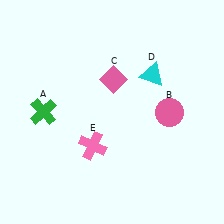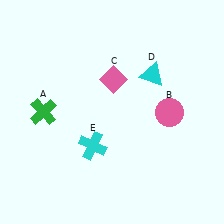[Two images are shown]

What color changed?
The cross (E) changed from pink in Image 1 to cyan in Image 2.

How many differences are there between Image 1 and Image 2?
There is 1 difference between the two images.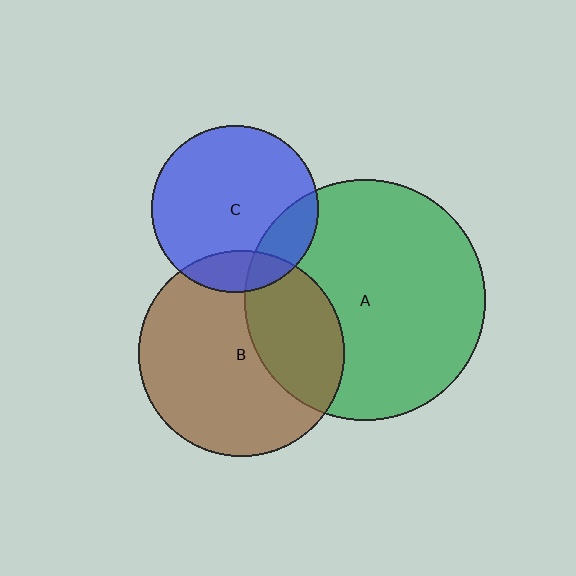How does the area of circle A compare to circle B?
Approximately 1.4 times.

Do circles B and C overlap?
Yes.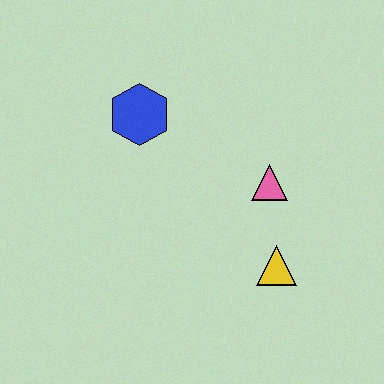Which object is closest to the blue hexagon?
The pink triangle is closest to the blue hexagon.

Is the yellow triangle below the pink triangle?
Yes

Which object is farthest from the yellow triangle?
The blue hexagon is farthest from the yellow triangle.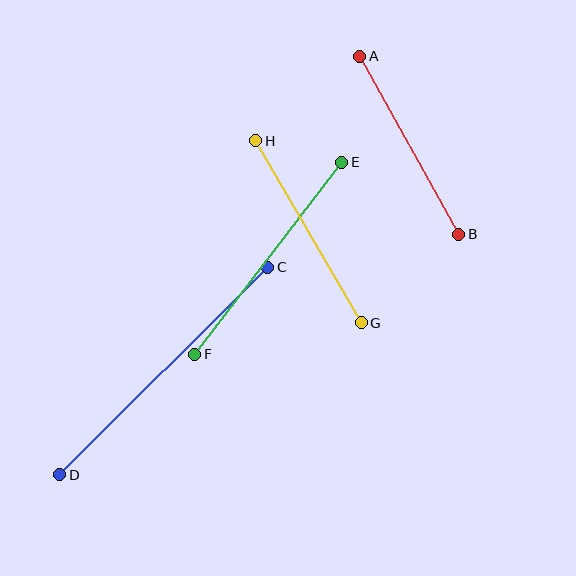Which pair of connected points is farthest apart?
Points C and D are farthest apart.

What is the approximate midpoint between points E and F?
The midpoint is at approximately (268, 258) pixels.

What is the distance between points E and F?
The distance is approximately 242 pixels.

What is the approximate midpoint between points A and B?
The midpoint is at approximately (409, 145) pixels.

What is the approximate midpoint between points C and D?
The midpoint is at approximately (164, 371) pixels.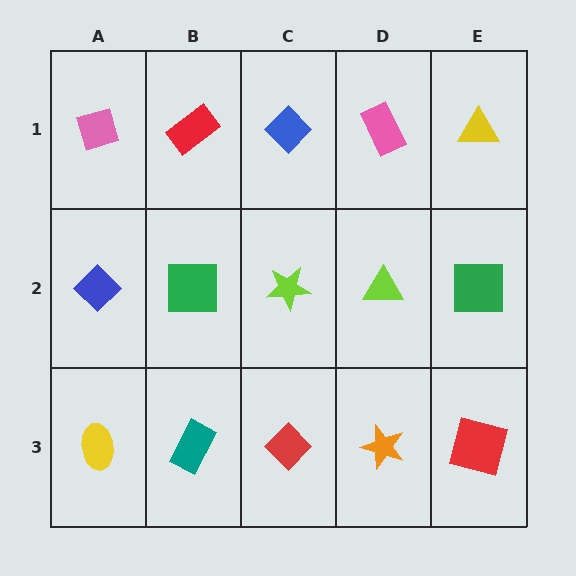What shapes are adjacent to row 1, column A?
A blue diamond (row 2, column A), a red rectangle (row 1, column B).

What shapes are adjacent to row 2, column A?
A pink diamond (row 1, column A), a yellow ellipse (row 3, column A), a green square (row 2, column B).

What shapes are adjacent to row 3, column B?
A green square (row 2, column B), a yellow ellipse (row 3, column A), a red diamond (row 3, column C).